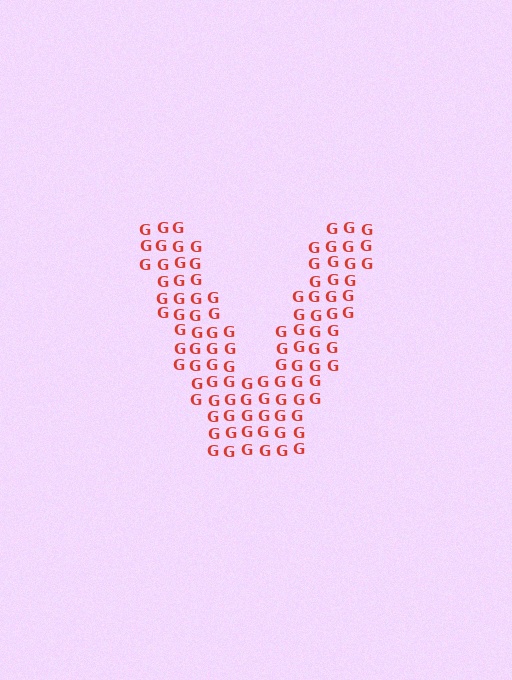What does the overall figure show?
The overall figure shows the letter V.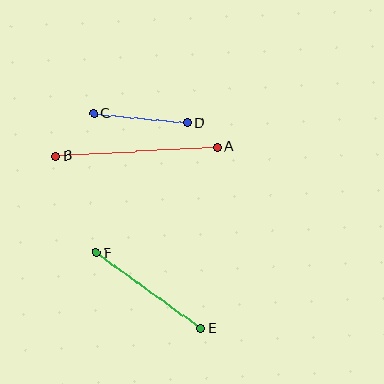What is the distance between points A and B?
The distance is approximately 162 pixels.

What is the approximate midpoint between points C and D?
The midpoint is at approximately (141, 118) pixels.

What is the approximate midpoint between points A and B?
The midpoint is at approximately (136, 152) pixels.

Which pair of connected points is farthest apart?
Points A and B are farthest apart.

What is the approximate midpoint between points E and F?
The midpoint is at approximately (149, 291) pixels.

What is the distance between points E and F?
The distance is approximately 129 pixels.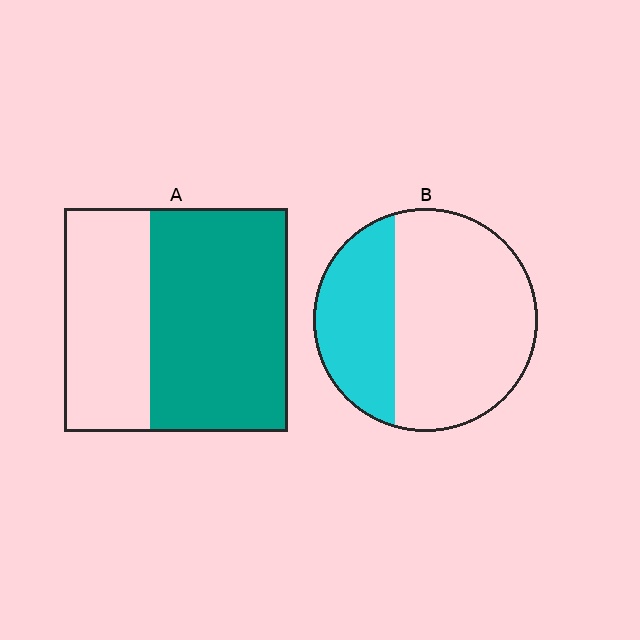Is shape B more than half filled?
No.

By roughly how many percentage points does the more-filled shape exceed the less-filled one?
By roughly 30 percentage points (A over B).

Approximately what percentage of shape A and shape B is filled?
A is approximately 60% and B is approximately 35%.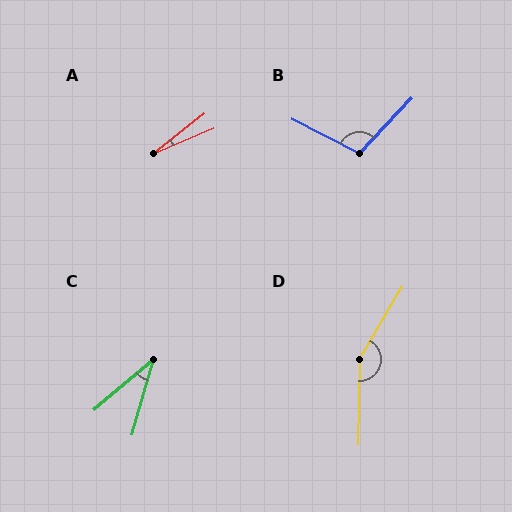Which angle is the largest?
D, at approximately 151 degrees.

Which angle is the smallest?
A, at approximately 16 degrees.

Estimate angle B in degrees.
Approximately 107 degrees.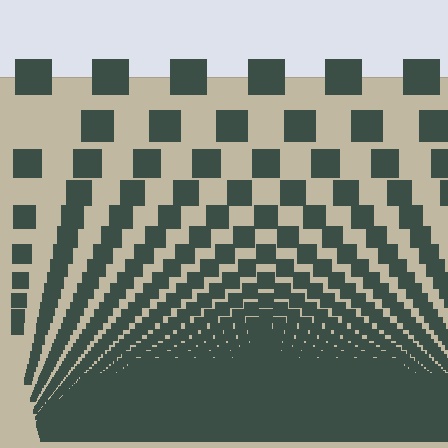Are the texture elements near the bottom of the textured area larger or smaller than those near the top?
Smaller. The gradient is inverted — elements near the bottom are smaller and denser.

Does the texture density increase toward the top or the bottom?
Density increases toward the bottom.